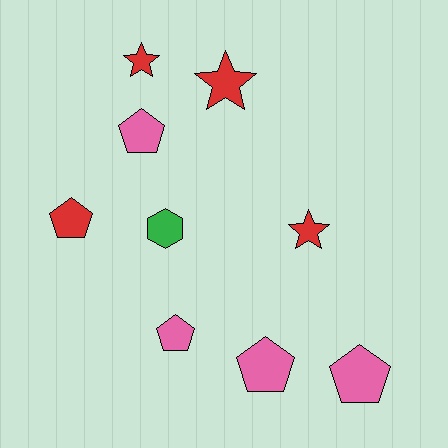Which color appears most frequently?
Pink, with 4 objects.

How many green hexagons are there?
There is 1 green hexagon.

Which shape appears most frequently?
Pentagon, with 5 objects.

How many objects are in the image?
There are 9 objects.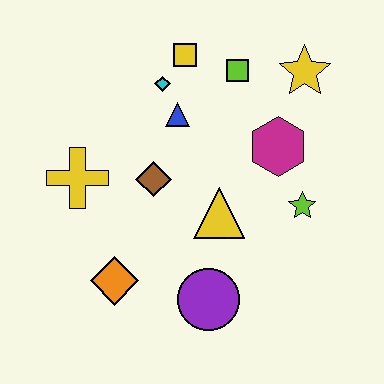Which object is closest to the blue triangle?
The cyan diamond is closest to the blue triangle.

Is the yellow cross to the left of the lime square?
Yes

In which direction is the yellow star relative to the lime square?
The yellow star is to the right of the lime square.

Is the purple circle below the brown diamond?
Yes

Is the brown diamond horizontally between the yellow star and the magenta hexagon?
No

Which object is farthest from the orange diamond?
The yellow star is farthest from the orange diamond.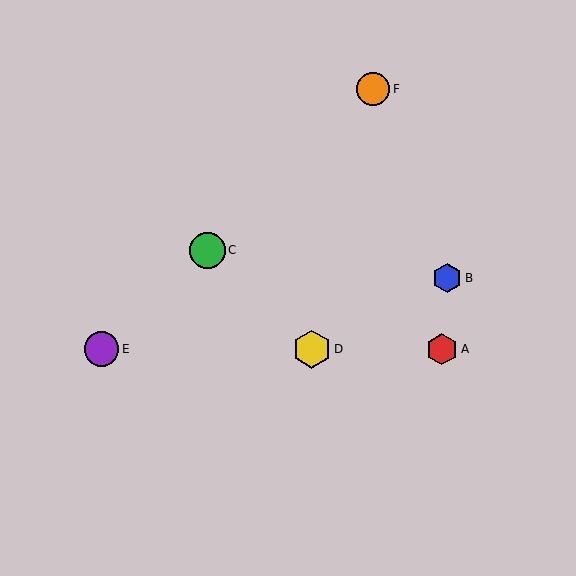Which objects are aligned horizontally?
Objects A, D, E are aligned horizontally.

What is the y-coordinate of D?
Object D is at y≈349.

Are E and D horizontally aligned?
Yes, both are at y≈349.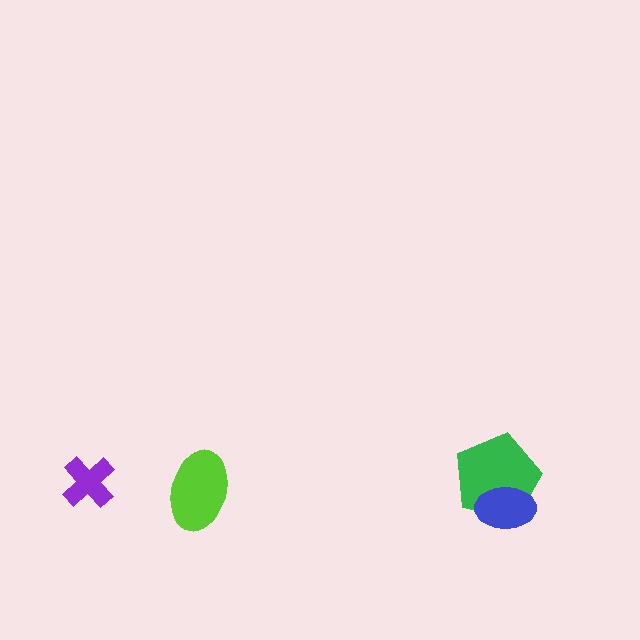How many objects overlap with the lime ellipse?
0 objects overlap with the lime ellipse.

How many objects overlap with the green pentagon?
1 object overlaps with the green pentagon.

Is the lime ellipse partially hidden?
No, no other shape covers it.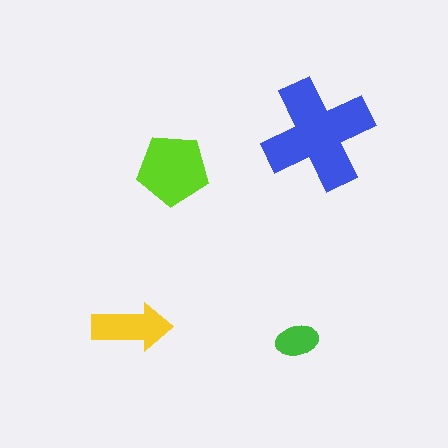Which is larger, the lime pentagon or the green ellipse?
The lime pentagon.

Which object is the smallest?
The green ellipse.